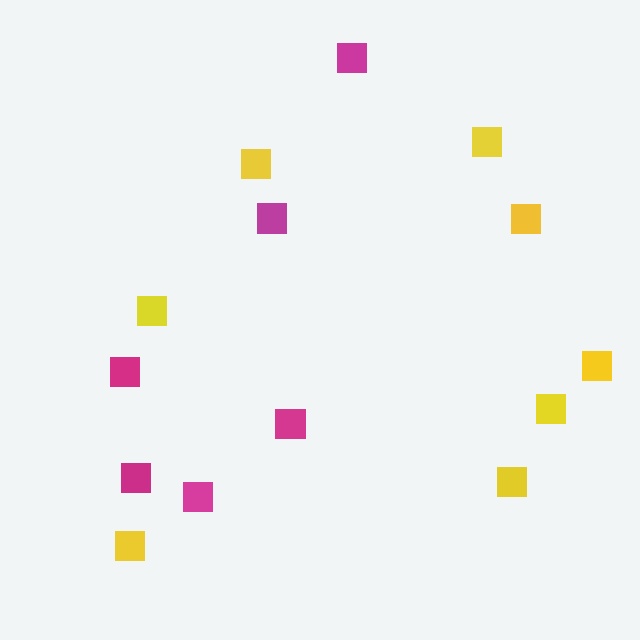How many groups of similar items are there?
There are 2 groups: one group of yellow squares (8) and one group of magenta squares (6).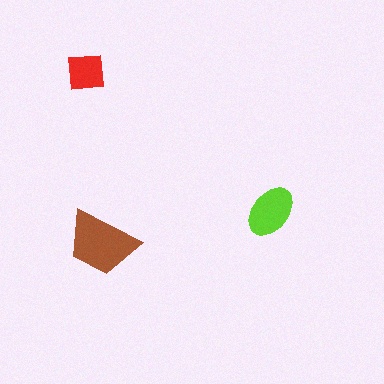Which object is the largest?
The brown trapezoid.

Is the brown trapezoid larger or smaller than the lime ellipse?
Larger.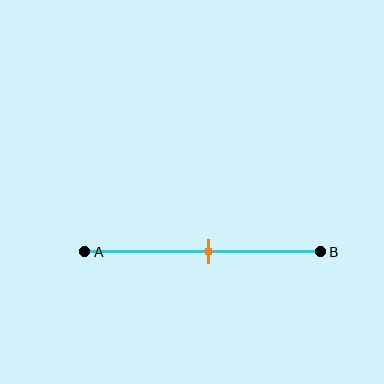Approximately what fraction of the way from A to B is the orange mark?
The orange mark is approximately 55% of the way from A to B.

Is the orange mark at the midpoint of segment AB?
Yes, the mark is approximately at the midpoint.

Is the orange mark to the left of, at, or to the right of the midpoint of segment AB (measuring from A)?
The orange mark is approximately at the midpoint of segment AB.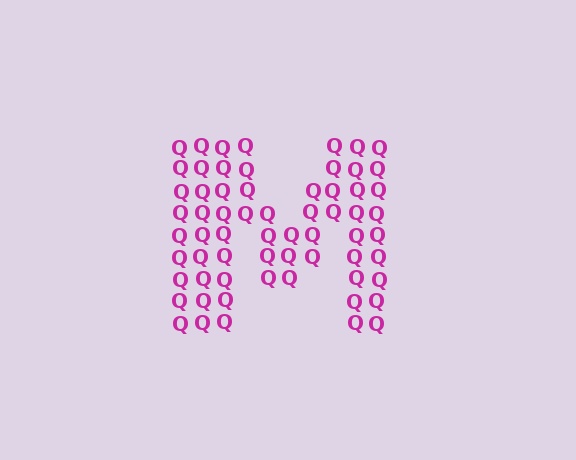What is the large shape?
The large shape is the letter M.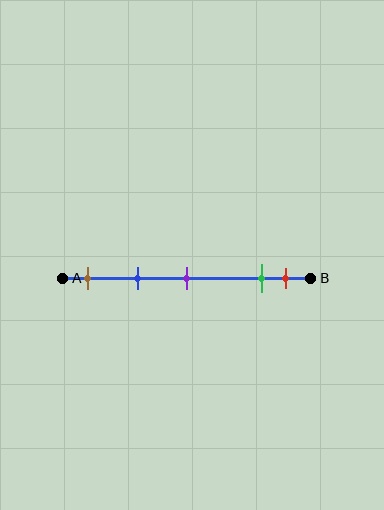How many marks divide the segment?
There are 5 marks dividing the segment.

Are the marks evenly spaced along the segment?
No, the marks are not evenly spaced.